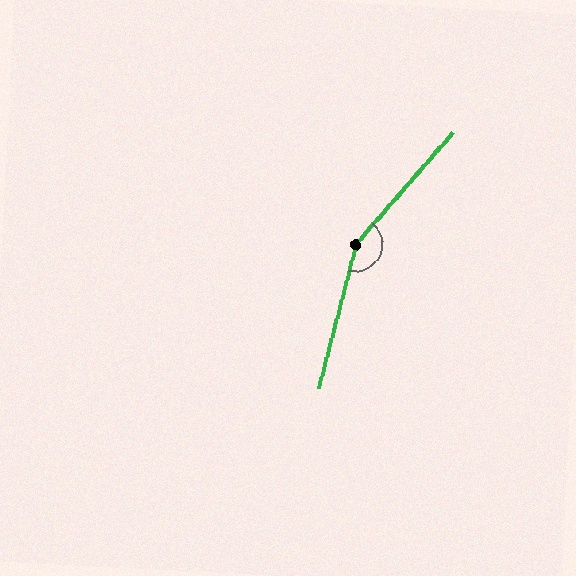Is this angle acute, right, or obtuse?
It is obtuse.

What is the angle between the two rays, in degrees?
Approximately 153 degrees.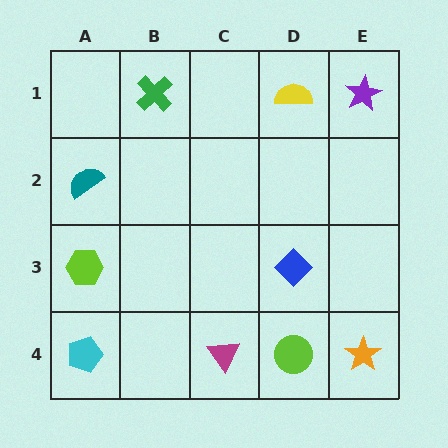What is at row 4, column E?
An orange star.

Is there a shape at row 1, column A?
No, that cell is empty.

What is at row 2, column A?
A teal semicircle.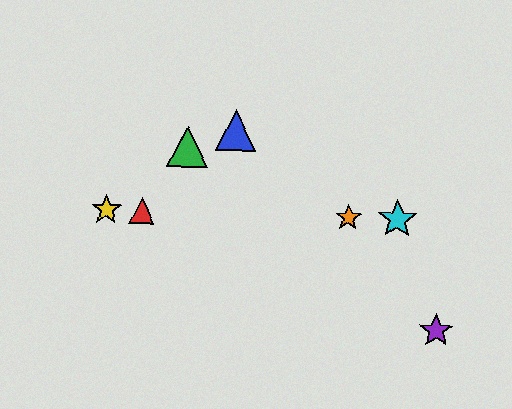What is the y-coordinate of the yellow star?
The yellow star is at y≈210.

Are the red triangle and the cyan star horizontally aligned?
Yes, both are at y≈211.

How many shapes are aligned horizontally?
4 shapes (the red triangle, the yellow star, the orange star, the cyan star) are aligned horizontally.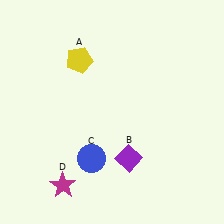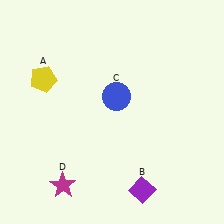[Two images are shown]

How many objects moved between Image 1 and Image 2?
3 objects moved between the two images.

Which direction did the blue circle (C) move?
The blue circle (C) moved up.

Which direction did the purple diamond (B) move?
The purple diamond (B) moved down.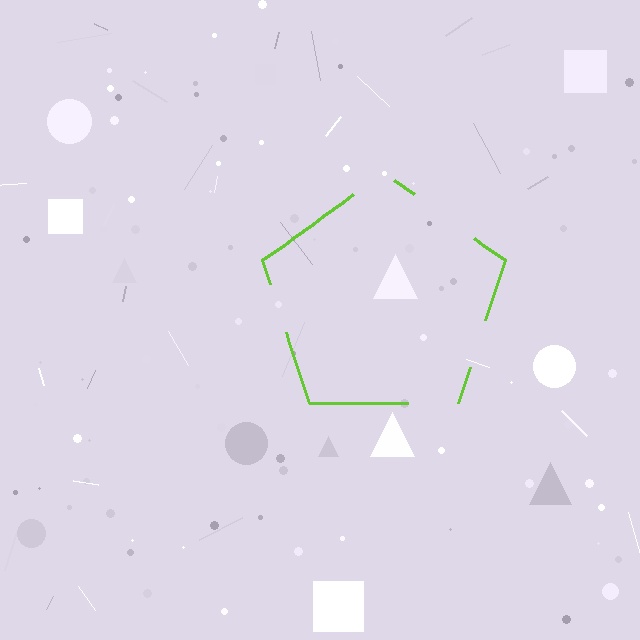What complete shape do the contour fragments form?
The contour fragments form a pentagon.